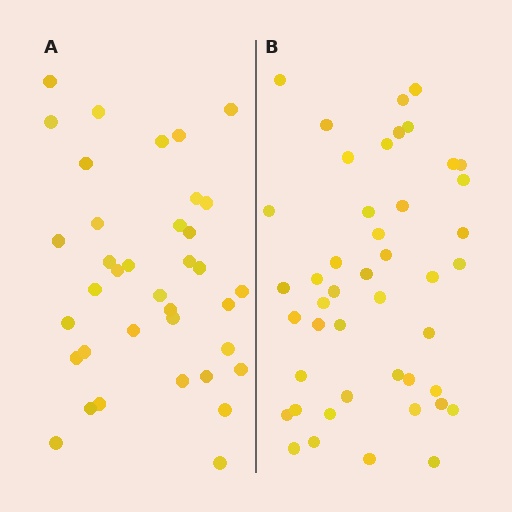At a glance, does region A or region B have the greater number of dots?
Region B (the right region) has more dots.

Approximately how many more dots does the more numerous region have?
Region B has roughly 8 or so more dots than region A.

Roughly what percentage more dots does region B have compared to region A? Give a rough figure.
About 20% more.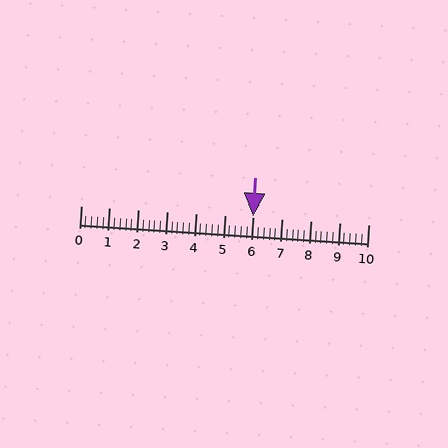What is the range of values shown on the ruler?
The ruler shows values from 0 to 10.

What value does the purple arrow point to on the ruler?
The purple arrow points to approximately 6.0.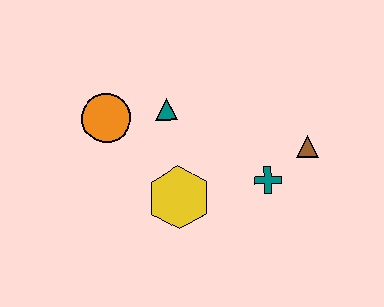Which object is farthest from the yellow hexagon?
The brown triangle is farthest from the yellow hexagon.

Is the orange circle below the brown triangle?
No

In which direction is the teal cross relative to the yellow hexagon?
The teal cross is to the right of the yellow hexagon.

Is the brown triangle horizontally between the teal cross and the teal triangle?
No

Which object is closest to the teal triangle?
The orange circle is closest to the teal triangle.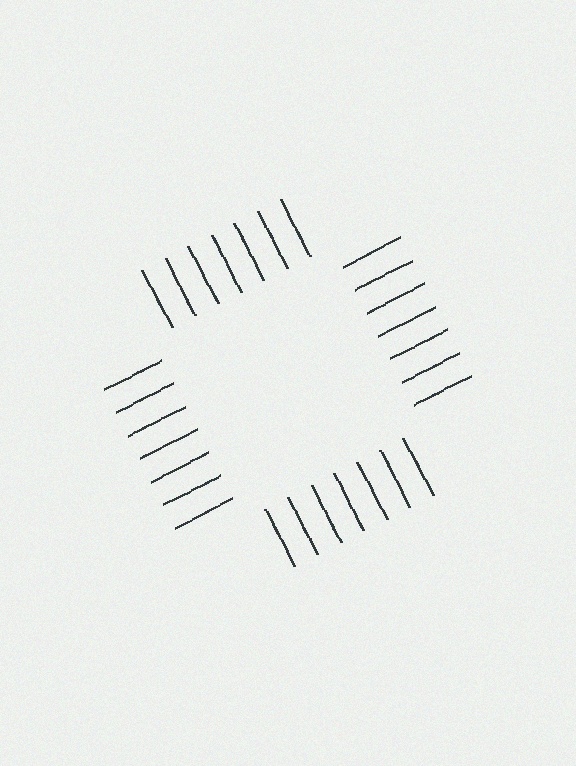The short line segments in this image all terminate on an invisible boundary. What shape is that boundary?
An illusory square — the line segments terminate on its edges but no continuous stroke is drawn.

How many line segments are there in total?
28 — 7 along each of the 4 edges.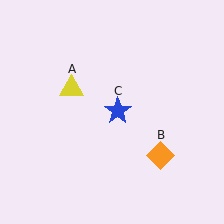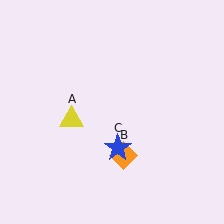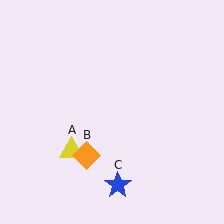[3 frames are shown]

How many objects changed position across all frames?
3 objects changed position: yellow triangle (object A), orange diamond (object B), blue star (object C).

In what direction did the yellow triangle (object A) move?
The yellow triangle (object A) moved down.